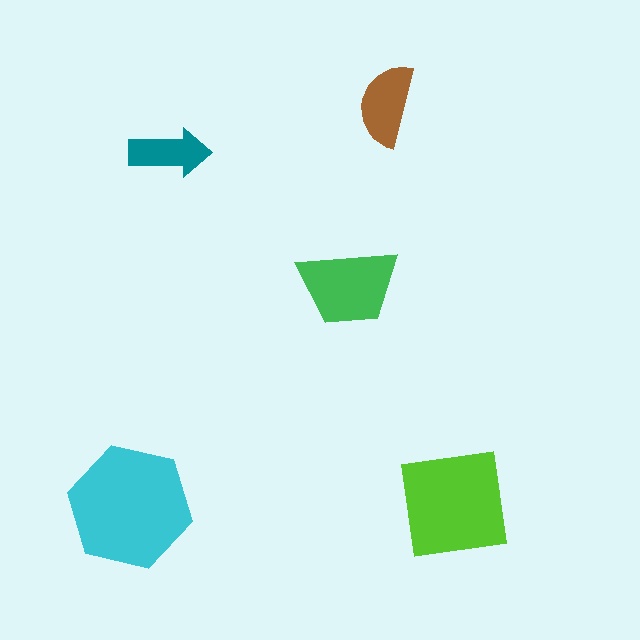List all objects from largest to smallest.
The cyan hexagon, the lime square, the green trapezoid, the brown semicircle, the teal arrow.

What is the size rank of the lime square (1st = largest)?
2nd.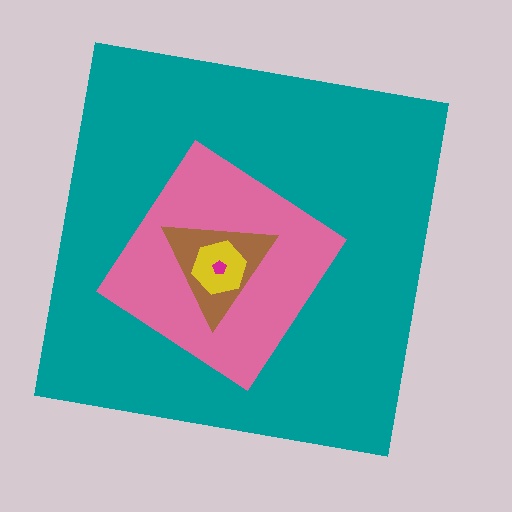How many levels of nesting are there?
5.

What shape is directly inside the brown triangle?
The yellow hexagon.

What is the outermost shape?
The teal square.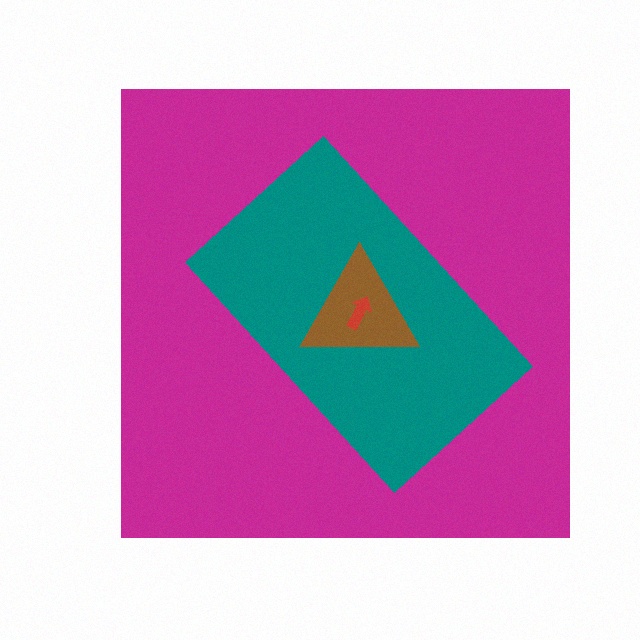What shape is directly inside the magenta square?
The teal rectangle.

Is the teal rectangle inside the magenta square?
Yes.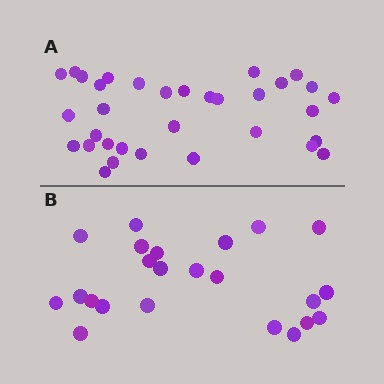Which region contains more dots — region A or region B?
Region A (the top region) has more dots.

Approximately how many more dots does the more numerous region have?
Region A has roughly 10 or so more dots than region B.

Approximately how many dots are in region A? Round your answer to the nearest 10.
About 30 dots. (The exact count is 33, which rounds to 30.)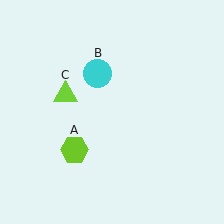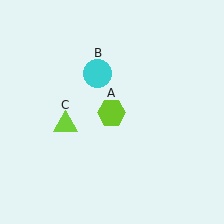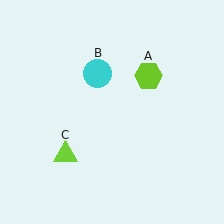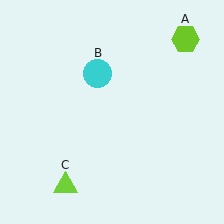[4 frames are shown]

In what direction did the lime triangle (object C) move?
The lime triangle (object C) moved down.